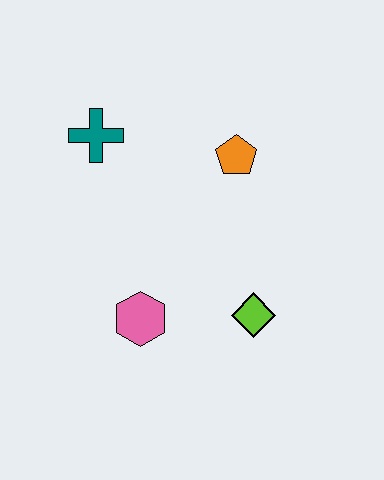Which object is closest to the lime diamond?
The pink hexagon is closest to the lime diamond.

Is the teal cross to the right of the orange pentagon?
No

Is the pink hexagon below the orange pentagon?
Yes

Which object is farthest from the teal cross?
The lime diamond is farthest from the teal cross.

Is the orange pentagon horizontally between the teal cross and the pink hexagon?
No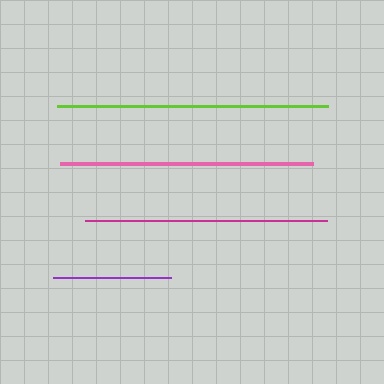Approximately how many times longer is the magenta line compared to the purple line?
The magenta line is approximately 2.0 times the length of the purple line.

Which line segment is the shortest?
The purple line is the shortest at approximately 118 pixels.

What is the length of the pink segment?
The pink segment is approximately 252 pixels long.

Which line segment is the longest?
The lime line is the longest at approximately 271 pixels.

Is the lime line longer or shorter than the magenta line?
The lime line is longer than the magenta line.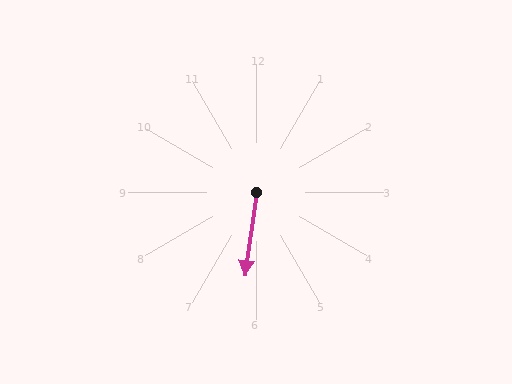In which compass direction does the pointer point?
South.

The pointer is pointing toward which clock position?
Roughly 6 o'clock.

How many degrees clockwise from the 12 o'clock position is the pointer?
Approximately 188 degrees.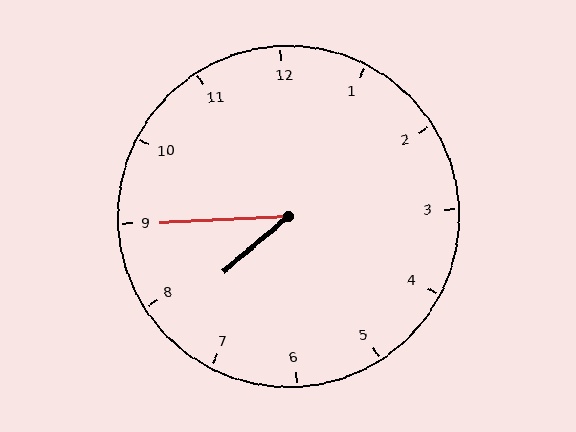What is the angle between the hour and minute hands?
Approximately 38 degrees.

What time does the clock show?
7:45.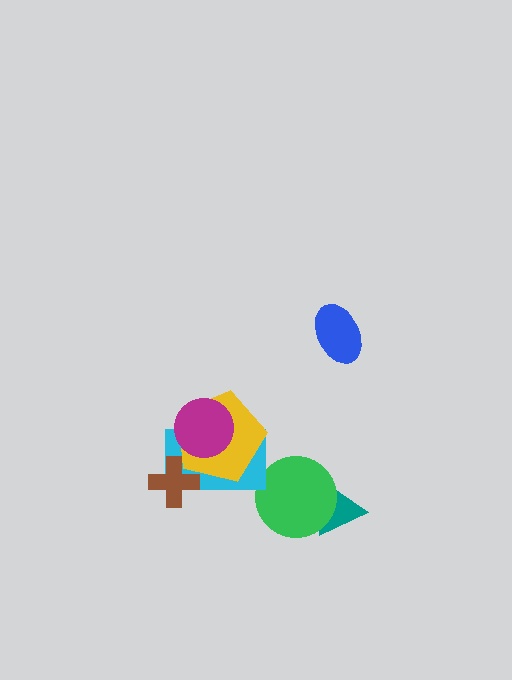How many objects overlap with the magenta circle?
2 objects overlap with the magenta circle.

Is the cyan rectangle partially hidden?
Yes, it is partially covered by another shape.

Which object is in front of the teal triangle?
The green circle is in front of the teal triangle.